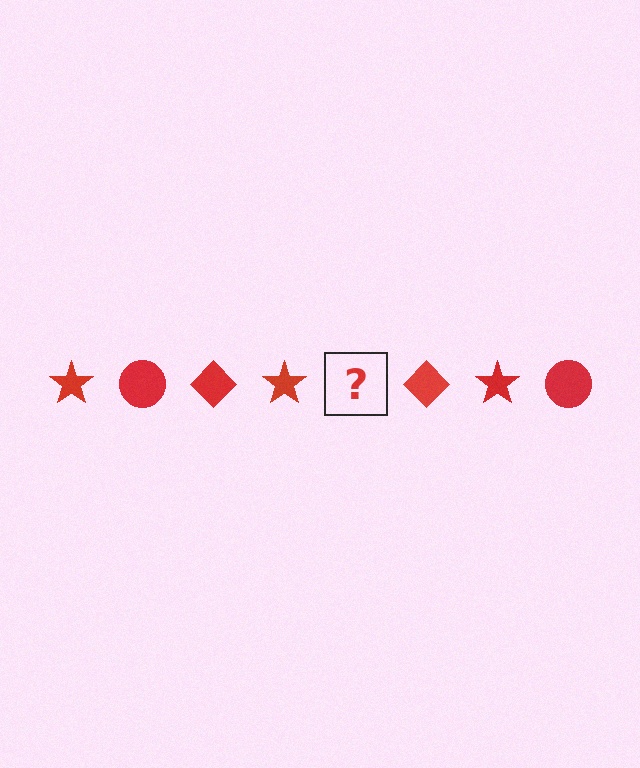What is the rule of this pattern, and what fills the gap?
The rule is that the pattern cycles through star, circle, diamond shapes in red. The gap should be filled with a red circle.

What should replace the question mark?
The question mark should be replaced with a red circle.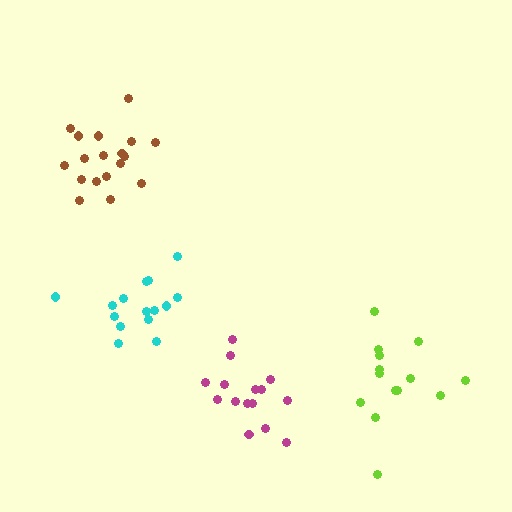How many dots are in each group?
Group 1: 15 dots, Group 2: 14 dots, Group 3: 15 dots, Group 4: 18 dots (62 total).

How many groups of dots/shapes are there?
There are 4 groups.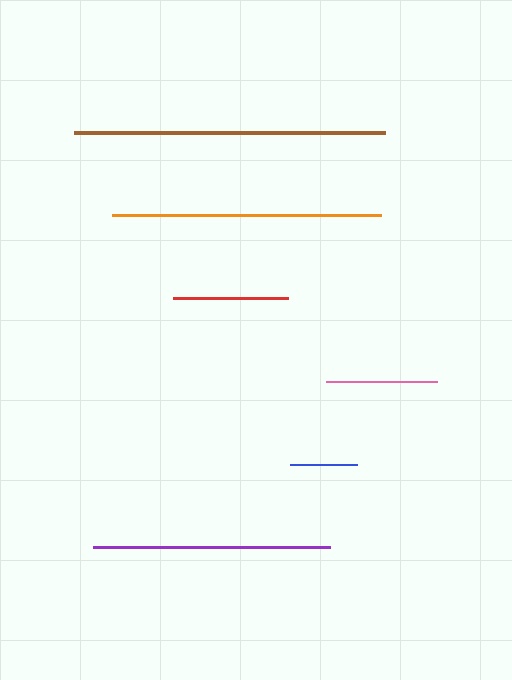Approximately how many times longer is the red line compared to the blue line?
The red line is approximately 1.7 times the length of the blue line.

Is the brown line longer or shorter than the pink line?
The brown line is longer than the pink line.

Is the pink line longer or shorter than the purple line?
The purple line is longer than the pink line.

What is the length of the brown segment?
The brown segment is approximately 311 pixels long.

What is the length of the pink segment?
The pink segment is approximately 112 pixels long.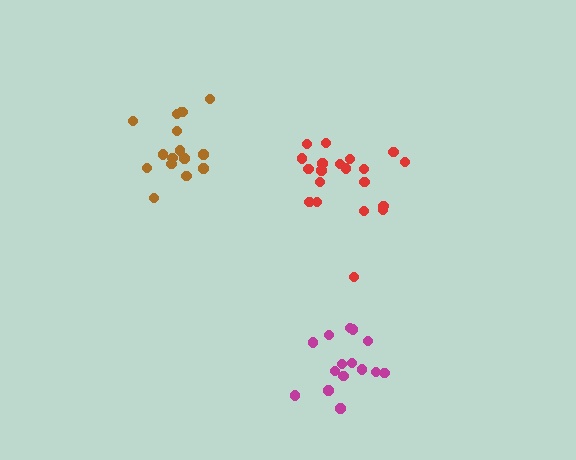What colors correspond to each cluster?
The clusters are colored: magenta, brown, red.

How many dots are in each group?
Group 1: 15 dots, Group 2: 16 dots, Group 3: 20 dots (51 total).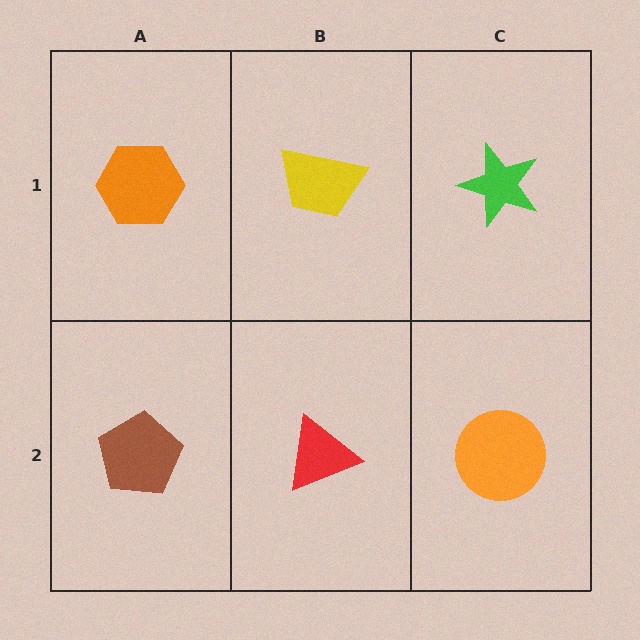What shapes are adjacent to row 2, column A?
An orange hexagon (row 1, column A), a red triangle (row 2, column B).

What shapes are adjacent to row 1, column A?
A brown pentagon (row 2, column A), a yellow trapezoid (row 1, column B).